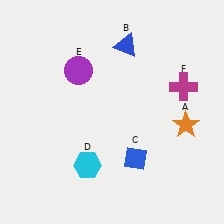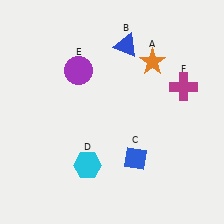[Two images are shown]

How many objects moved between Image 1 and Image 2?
1 object moved between the two images.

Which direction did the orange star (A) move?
The orange star (A) moved up.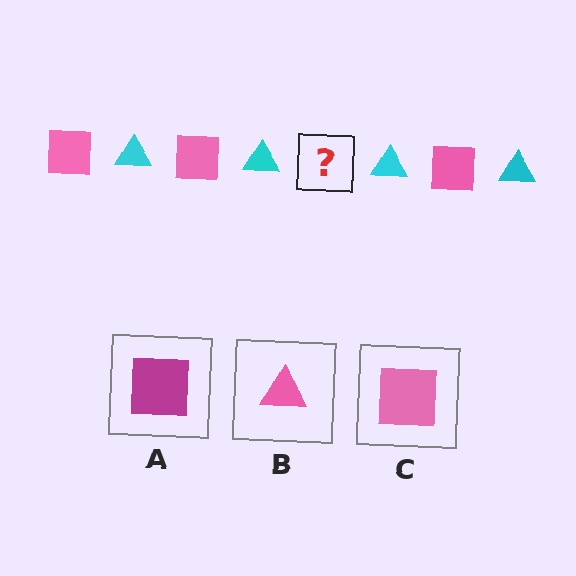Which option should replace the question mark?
Option C.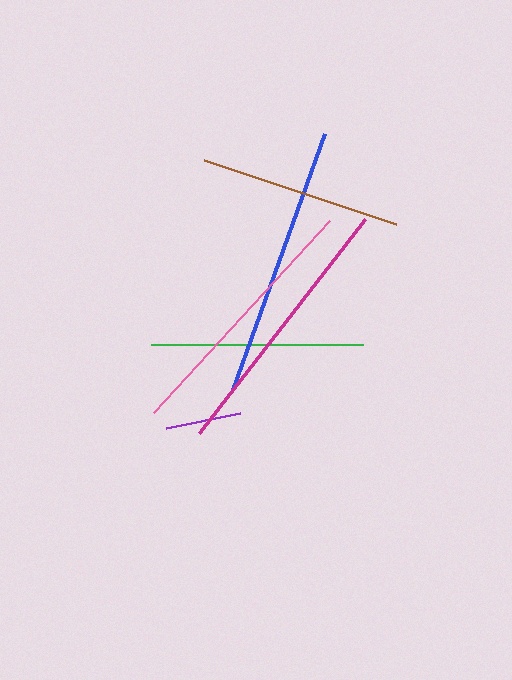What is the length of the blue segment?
The blue segment is approximately 272 pixels long.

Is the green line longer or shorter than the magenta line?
The magenta line is longer than the green line.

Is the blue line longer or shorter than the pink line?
The blue line is longer than the pink line.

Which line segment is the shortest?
The purple line is the shortest at approximately 75 pixels.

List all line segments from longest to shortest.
From longest to shortest: blue, magenta, pink, green, brown, purple.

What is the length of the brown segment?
The brown segment is approximately 202 pixels long.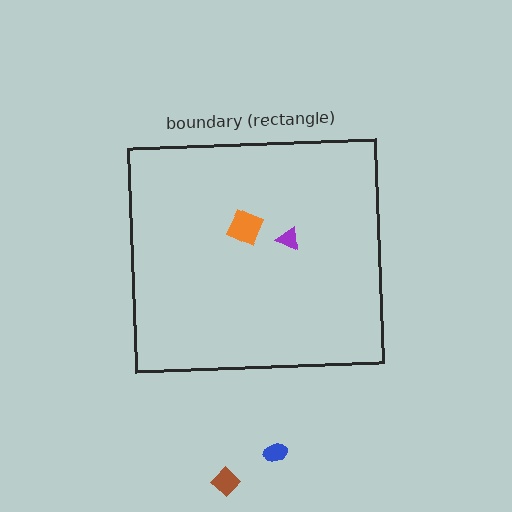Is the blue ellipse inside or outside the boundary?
Outside.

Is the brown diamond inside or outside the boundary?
Outside.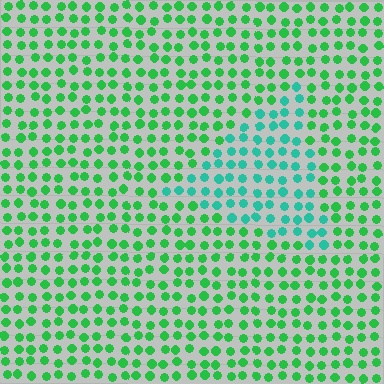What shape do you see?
I see a triangle.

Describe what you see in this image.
The image is filled with small green elements in a uniform arrangement. A triangle-shaped region is visible where the elements are tinted to a slightly different hue, forming a subtle color boundary.